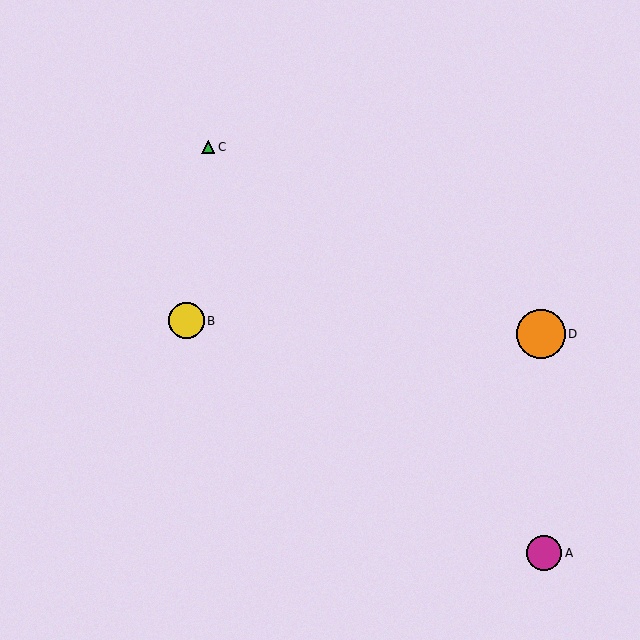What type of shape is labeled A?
Shape A is a magenta circle.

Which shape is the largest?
The orange circle (labeled D) is the largest.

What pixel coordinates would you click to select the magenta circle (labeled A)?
Click at (544, 553) to select the magenta circle A.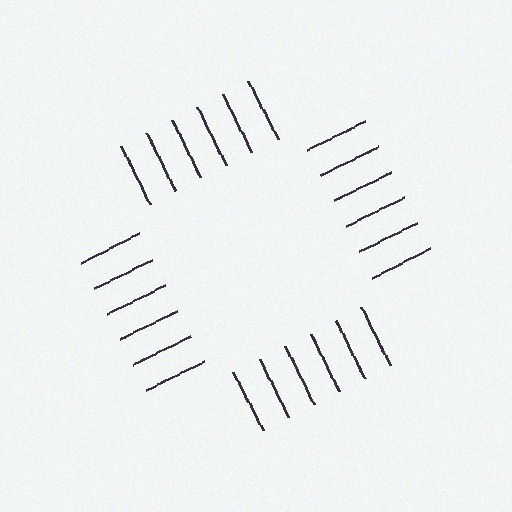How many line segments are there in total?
24 — 6 along each of the 4 edges.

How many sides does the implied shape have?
4 sides — the line-ends trace a square.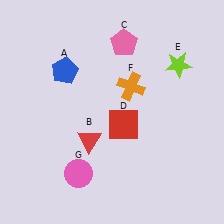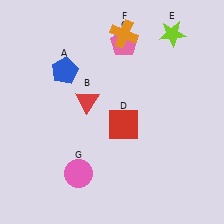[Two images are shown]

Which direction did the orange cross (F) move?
The orange cross (F) moved up.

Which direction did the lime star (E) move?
The lime star (E) moved up.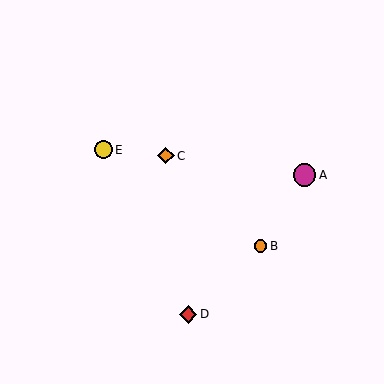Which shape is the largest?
The magenta circle (labeled A) is the largest.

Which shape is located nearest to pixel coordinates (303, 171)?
The magenta circle (labeled A) at (305, 175) is nearest to that location.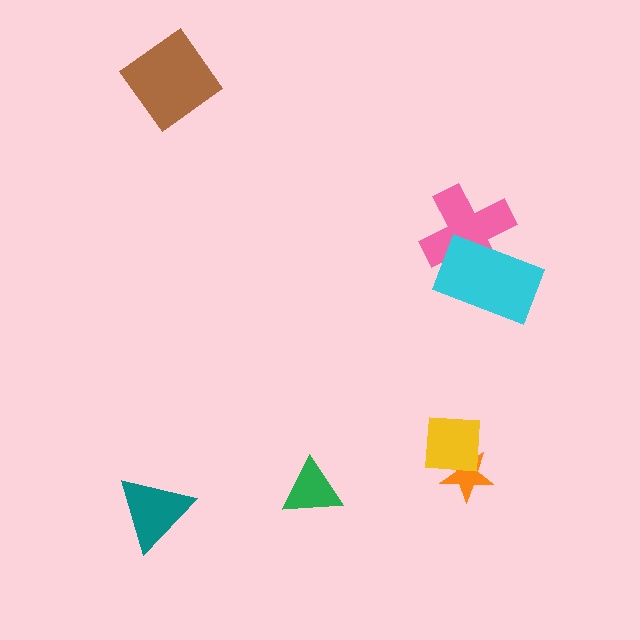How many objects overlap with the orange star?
1 object overlaps with the orange star.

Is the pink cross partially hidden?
Yes, it is partially covered by another shape.